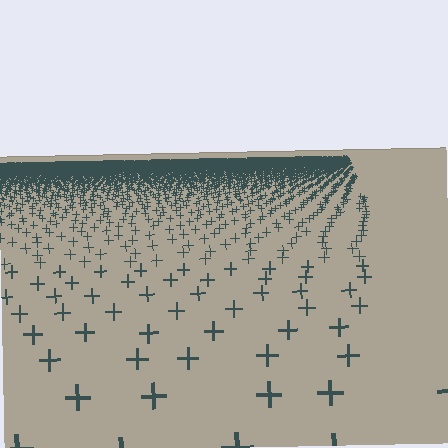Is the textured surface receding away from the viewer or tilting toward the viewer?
The surface is receding away from the viewer. Texture elements get smaller and denser toward the top.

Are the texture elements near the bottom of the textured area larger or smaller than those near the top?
Larger. Near the bottom, elements are closer to the viewer and appear at a bigger on-screen size.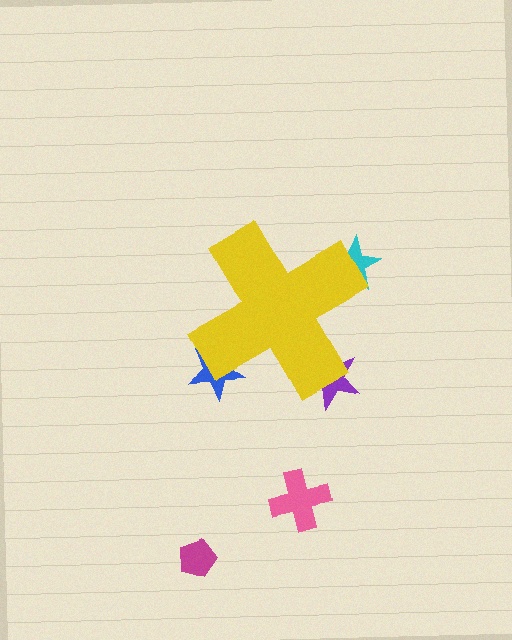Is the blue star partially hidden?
Yes, the blue star is partially hidden behind the yellow cross.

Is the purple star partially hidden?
Yes, the purple star is partially hidden behind the yellow cross.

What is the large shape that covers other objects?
A yellow cross.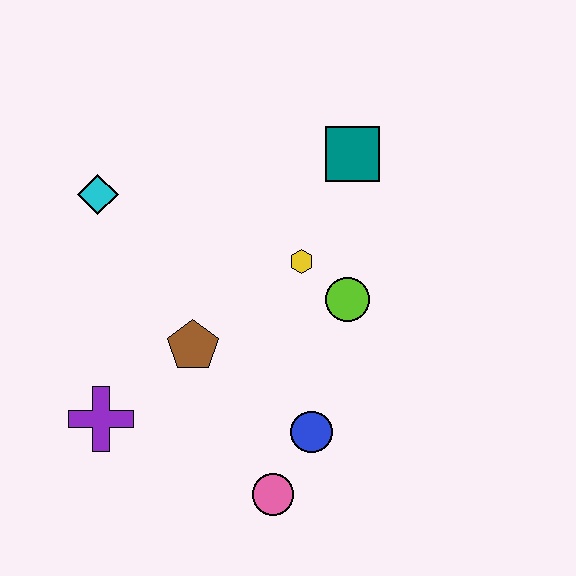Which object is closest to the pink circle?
The blue circle is closest to the pink circle.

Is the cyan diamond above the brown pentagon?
Yes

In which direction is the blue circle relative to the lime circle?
The blue circle is below the lime circle.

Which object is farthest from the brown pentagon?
The teal square is farthest from the brown pentagon.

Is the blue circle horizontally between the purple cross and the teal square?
Yes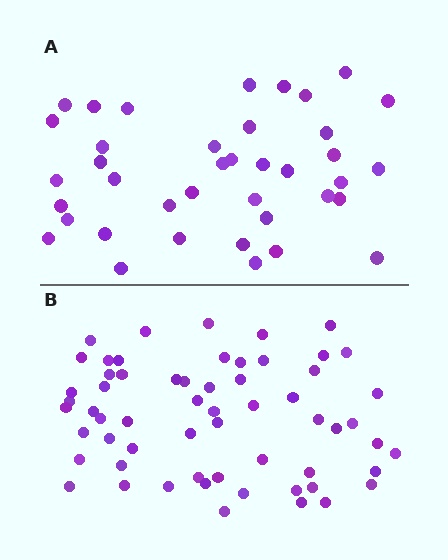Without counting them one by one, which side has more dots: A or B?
Region B (the bottom region) has more dots.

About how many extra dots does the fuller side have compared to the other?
Region B has approximately 20 more dots than region A.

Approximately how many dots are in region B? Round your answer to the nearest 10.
About 60 dots.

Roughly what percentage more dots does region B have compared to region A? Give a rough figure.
About 55% more.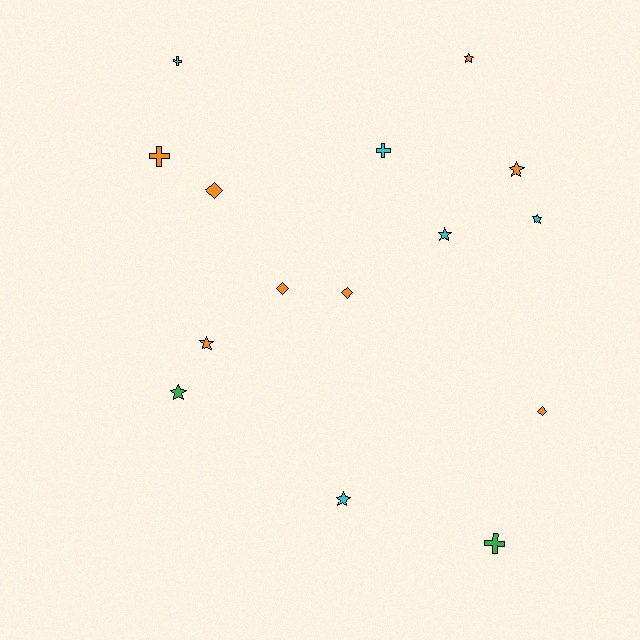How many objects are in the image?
There are 15 objects.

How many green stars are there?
There is 1 green star.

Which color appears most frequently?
Orange, with 8 objects.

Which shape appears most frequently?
Star, with 7 objects.